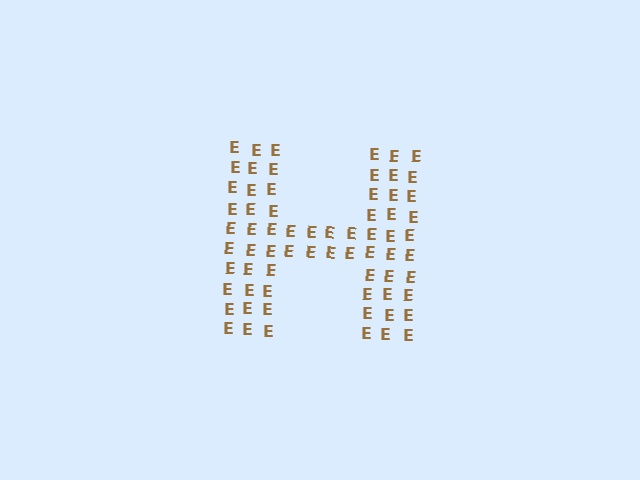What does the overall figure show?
The overall figure shows the letter H.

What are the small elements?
The small elements are letter E's.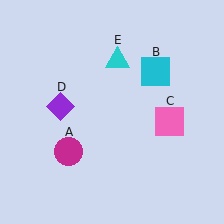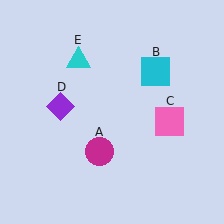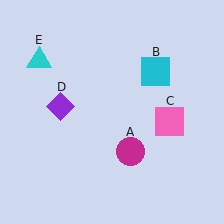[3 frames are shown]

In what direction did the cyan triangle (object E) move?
The cyan triangle (object E) moved left.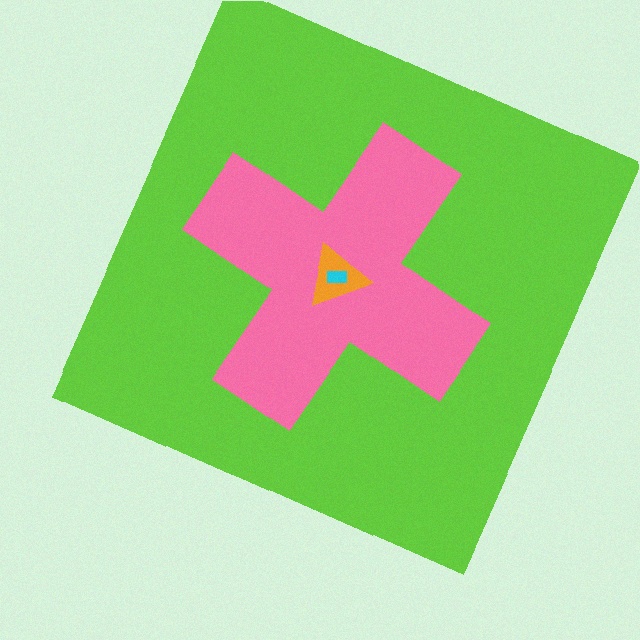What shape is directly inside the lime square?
The pink cross.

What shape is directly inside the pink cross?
The orange triangle.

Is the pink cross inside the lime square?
Yes.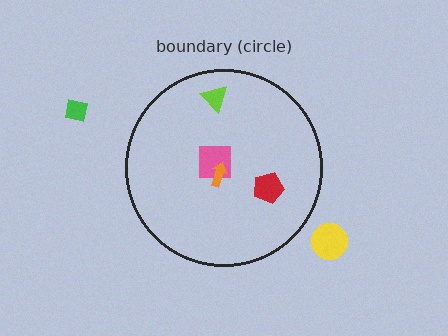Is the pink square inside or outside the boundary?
Inside.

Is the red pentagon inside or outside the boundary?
Inside.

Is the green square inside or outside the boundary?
Outside.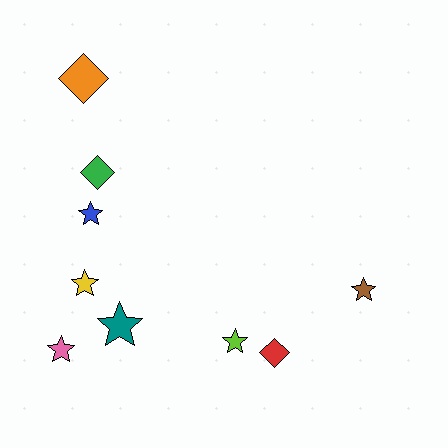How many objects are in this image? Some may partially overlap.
There are 9 objects.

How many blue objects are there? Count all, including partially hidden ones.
There is 1 blue object.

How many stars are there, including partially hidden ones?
There are 6 stars.